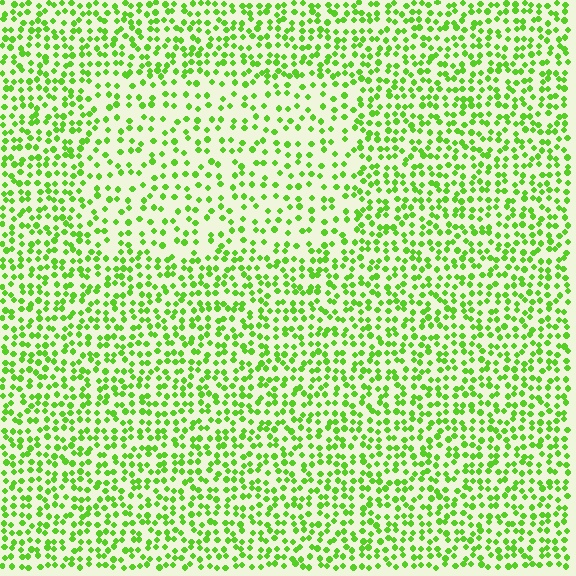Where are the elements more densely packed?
The elements are more densely packed outside the rectangle boundary.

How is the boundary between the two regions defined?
The boundary is defined by a change in element density (approximately 1.8x ratio). All elements are the same color, size, and shape.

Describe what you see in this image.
The image contains small lime elements arranged at two different densities. A rectangle-shaped region is visible where the elements are less densely packed than the surrounding area.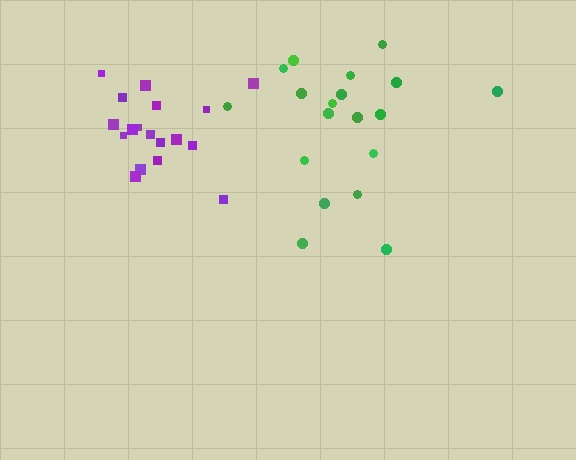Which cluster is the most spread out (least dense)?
Green.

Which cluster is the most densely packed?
Purple.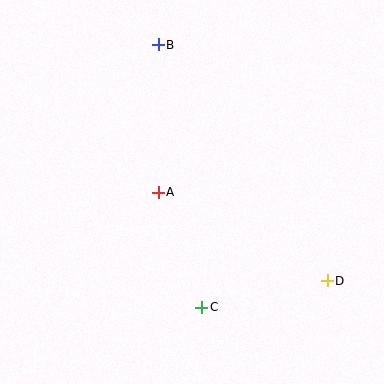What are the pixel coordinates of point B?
Point B is at (158, 45).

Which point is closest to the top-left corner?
Point B is closest to the top-left corner.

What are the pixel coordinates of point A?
Point A is at (158, 192).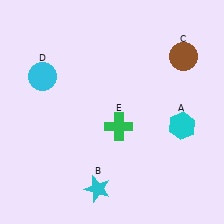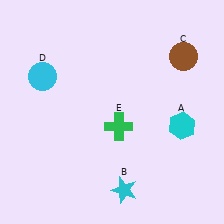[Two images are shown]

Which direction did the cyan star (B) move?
The cyan star (B) moved right.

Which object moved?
The cyan star (B) moved right.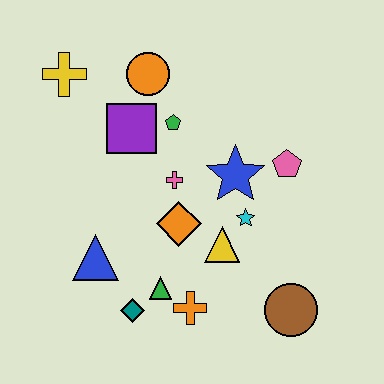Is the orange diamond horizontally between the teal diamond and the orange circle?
No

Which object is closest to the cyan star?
The yellow triangle is closest to the cyan star.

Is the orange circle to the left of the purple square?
No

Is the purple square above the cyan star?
Yes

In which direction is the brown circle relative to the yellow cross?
The brown circle is below the yellow cross.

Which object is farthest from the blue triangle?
The pink pentagon is farthest from the blue triangle.